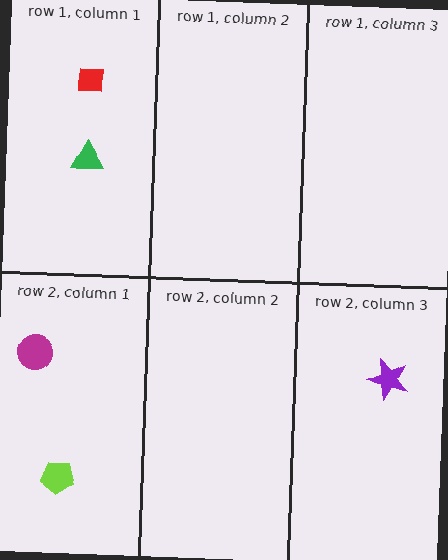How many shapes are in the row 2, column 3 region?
1.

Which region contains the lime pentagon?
The row 2, column 1 region.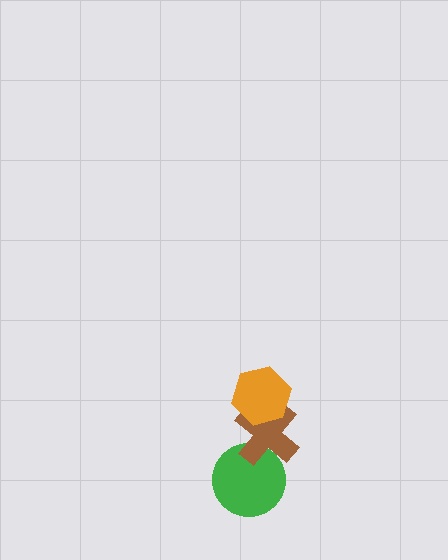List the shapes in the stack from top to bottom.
From top to bottom: the orange hexagon, the brown cross, the green circle.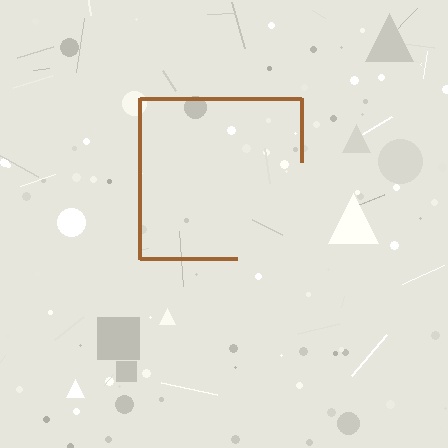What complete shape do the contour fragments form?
The contour fragments form a square.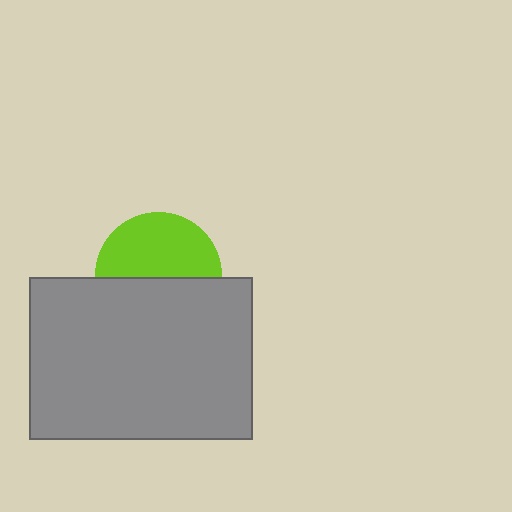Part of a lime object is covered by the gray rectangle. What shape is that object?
It is a circle.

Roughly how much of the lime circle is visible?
About half of it is visible (roughly 52%).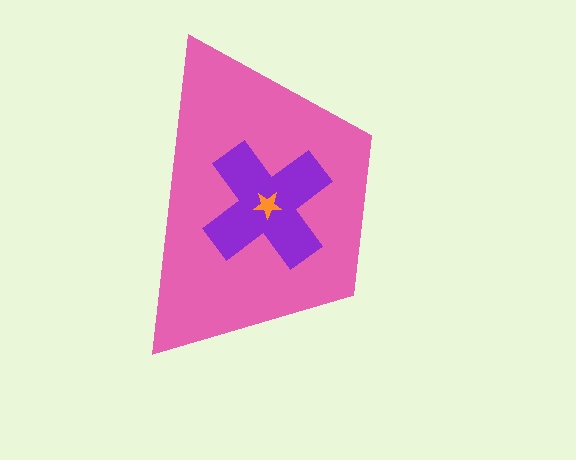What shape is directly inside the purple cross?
The orange star.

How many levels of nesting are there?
3.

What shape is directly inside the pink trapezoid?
The purple cross.